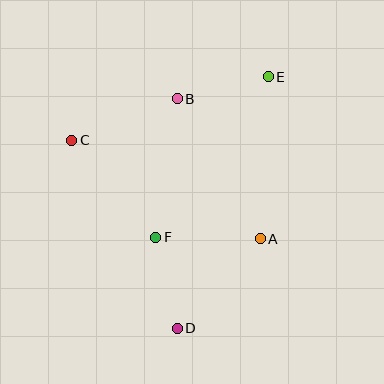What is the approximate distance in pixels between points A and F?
The distance between A and F is approximately 104 pixels.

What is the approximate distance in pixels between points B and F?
The distance between B and F is approximately 140 pixels.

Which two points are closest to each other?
Points D and F are closest to each other.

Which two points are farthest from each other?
Points D and E are farthest from each other.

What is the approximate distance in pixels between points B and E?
The distance between B and E is approximately 94 pixels.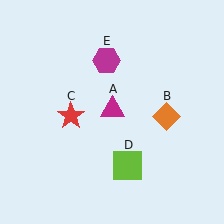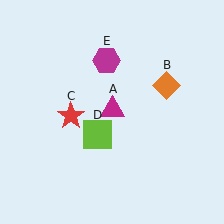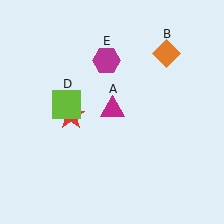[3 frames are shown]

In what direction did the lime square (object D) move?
The lime square (object D) moved up and to the left.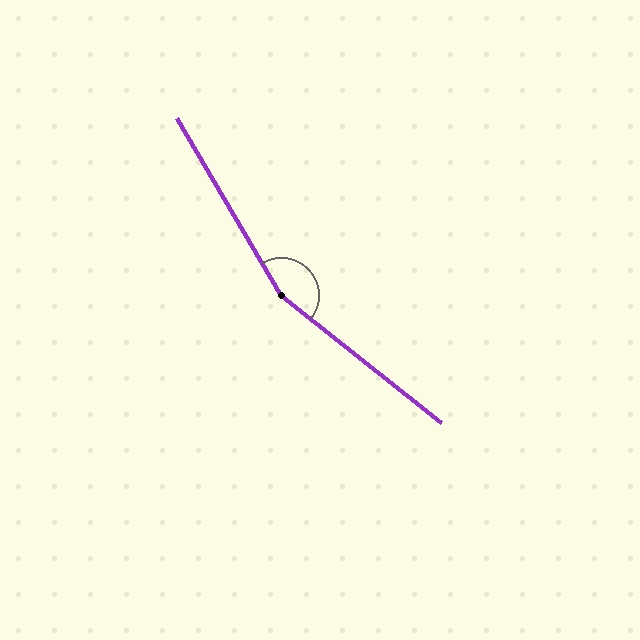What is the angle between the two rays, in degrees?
Approximately 159 degrees.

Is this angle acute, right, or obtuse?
It is obtuse.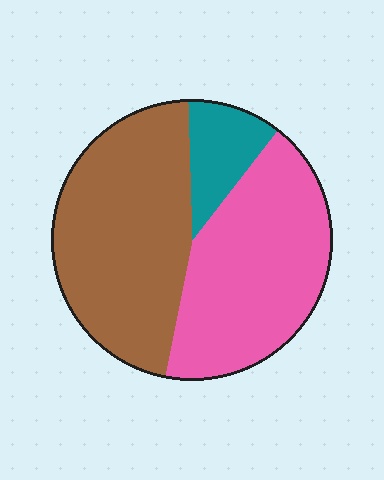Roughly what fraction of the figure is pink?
Pink covers 42% of the figure.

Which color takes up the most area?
Brown, at roughly 45%.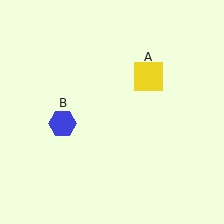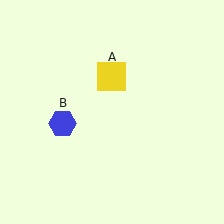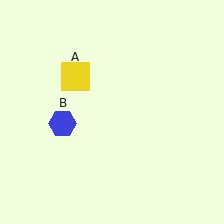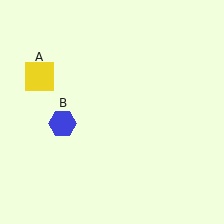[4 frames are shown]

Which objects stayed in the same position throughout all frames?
Blue hexagon (object B) remained stationary.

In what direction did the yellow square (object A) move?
The yellow square (object A) moved left.